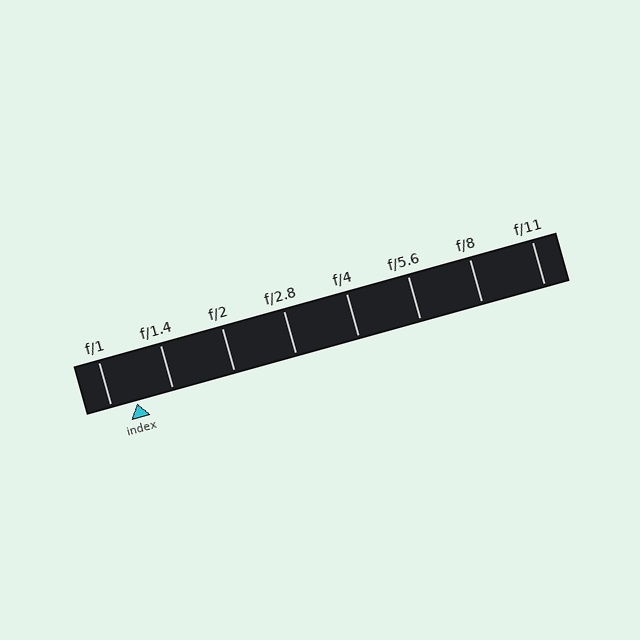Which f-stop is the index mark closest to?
The index mark is closest to f/1.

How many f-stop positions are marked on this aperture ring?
There are 8 f-stop positions marked.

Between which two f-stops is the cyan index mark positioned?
The index mark is between f/1 and f/1.4.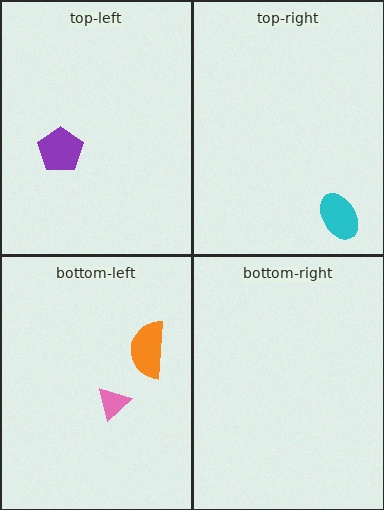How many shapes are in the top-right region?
1.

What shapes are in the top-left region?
The purple pentagon.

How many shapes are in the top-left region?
1.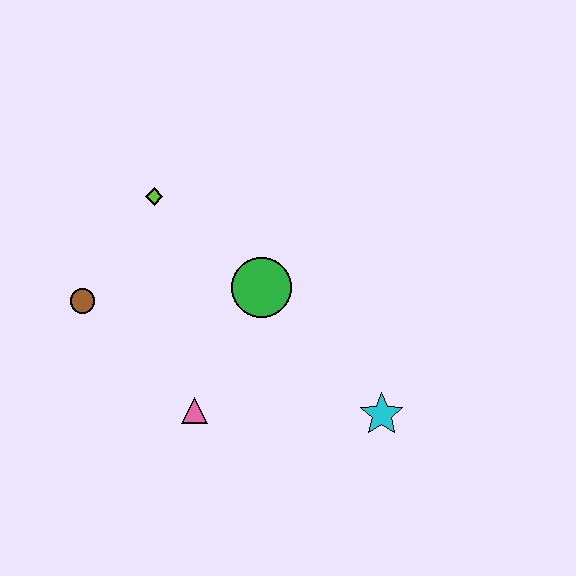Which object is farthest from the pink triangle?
The lime diamond is farthest from the pink triangle.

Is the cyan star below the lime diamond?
Yes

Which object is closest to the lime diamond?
The brown circle is closest to the lime diamond.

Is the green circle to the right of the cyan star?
No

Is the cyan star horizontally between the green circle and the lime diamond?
No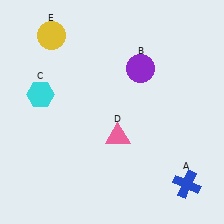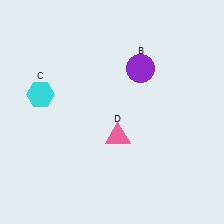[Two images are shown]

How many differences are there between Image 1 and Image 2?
There are 2 differences between the two images.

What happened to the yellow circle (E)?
The yellow circle (E) was removed in Image 2. It was in the top-left area of Image 1.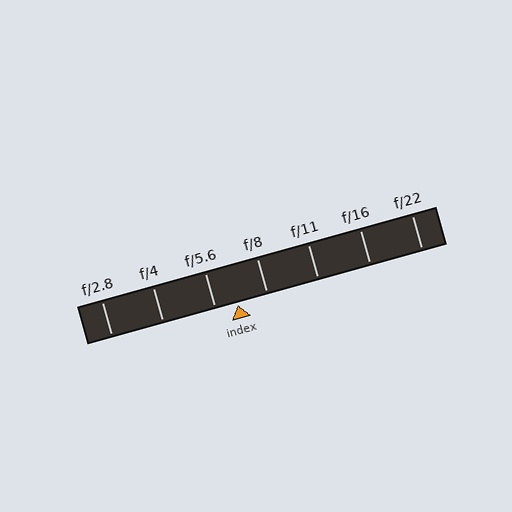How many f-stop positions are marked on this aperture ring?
There are 7 f-stop positions marked.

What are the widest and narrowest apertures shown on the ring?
The widest aperture shown is f/2.8 and the narrowest is f/22.